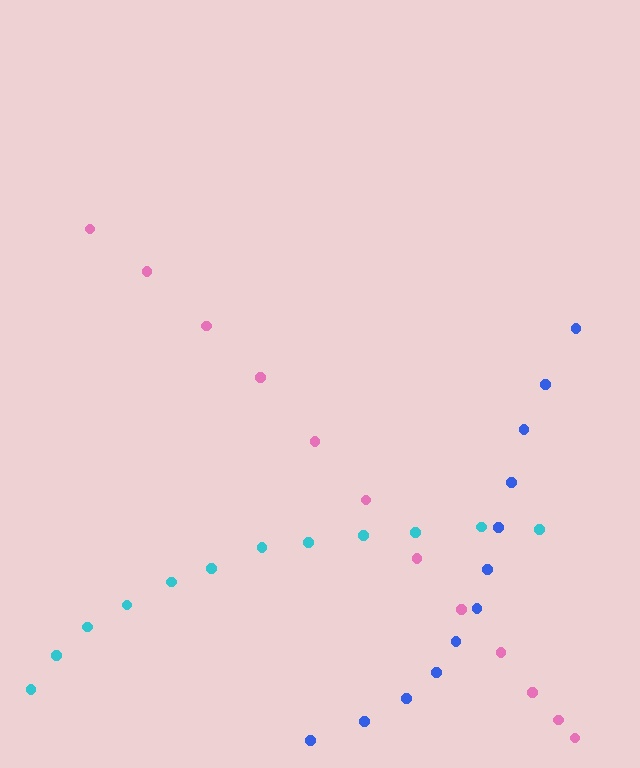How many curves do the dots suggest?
There are 3 distinct paths.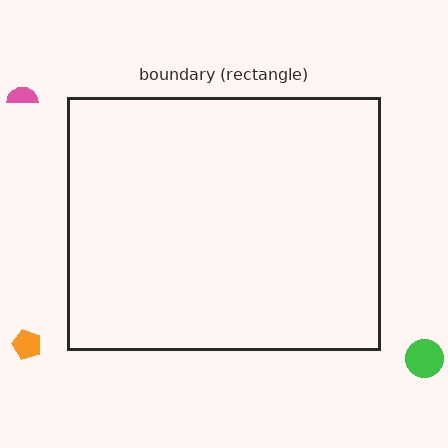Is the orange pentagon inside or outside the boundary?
Outside.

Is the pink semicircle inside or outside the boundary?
Outside.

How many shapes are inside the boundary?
0 inside, 3 outside.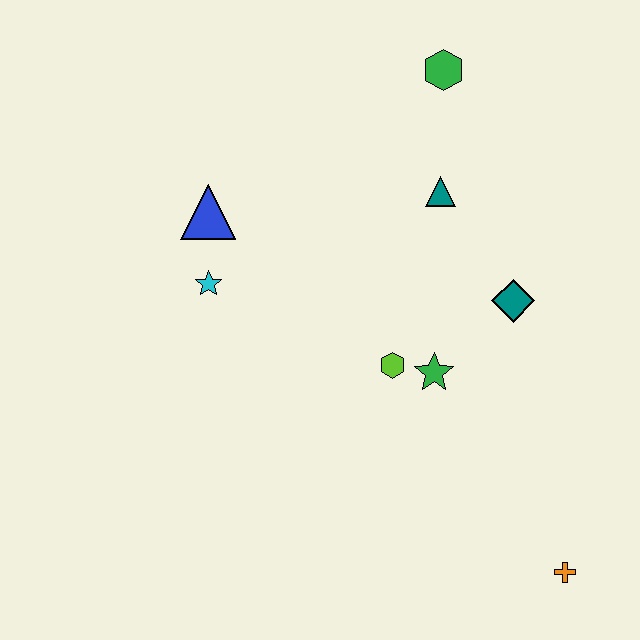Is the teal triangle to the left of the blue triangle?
No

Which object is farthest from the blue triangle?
The orange cross is farthest from the blue triangle.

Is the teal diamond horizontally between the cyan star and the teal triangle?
No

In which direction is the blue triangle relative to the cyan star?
The blue triangle is above the cyan star.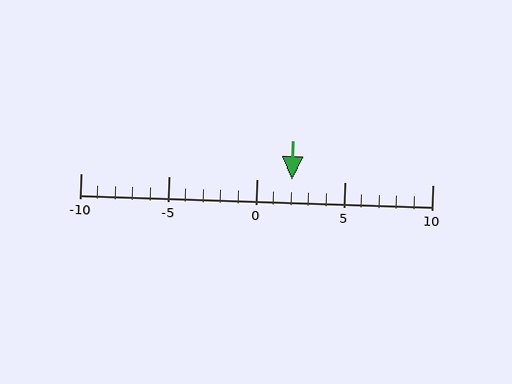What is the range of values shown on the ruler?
The ruler shows values from -10 to 10.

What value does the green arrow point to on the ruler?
The green arrow points to approximately 2.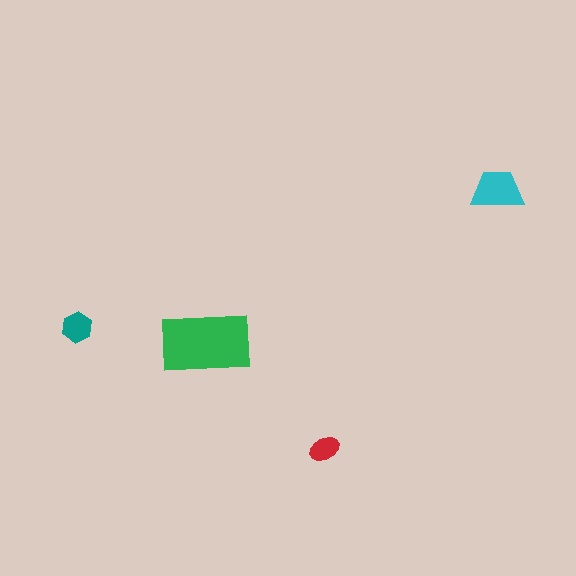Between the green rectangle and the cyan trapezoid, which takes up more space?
The green rectangle.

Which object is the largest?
The green rectangle.